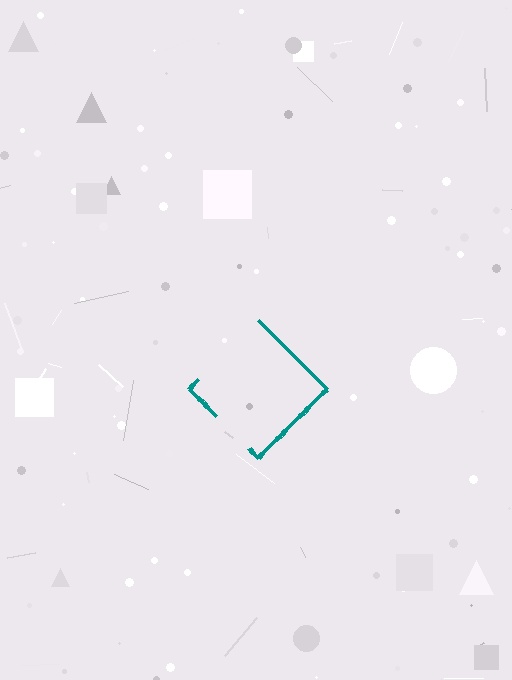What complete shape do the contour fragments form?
The contour fragments form a diamond.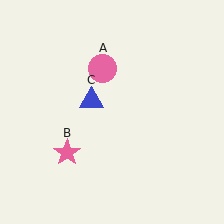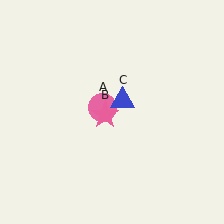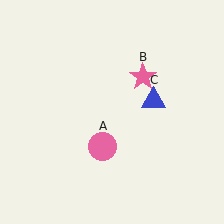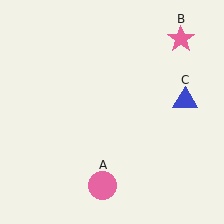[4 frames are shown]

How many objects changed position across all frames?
3 objects changed position: pink circle (object A), pink star (object B), blue triangle (object C).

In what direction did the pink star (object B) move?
The pink star (object B) moved up and to the right.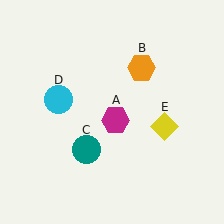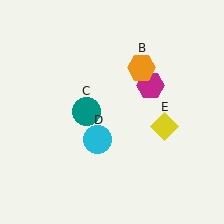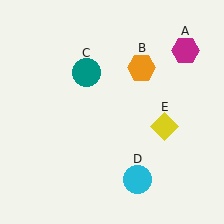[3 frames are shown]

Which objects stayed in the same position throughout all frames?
Orange hexagon (object B) and yellow diamond (object E) remained stationary.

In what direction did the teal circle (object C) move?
The teal circle (object C) moved up.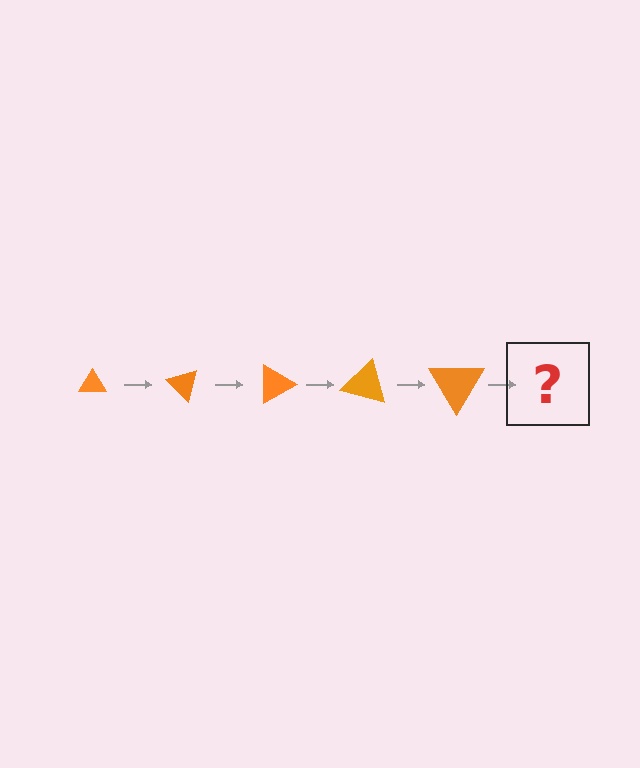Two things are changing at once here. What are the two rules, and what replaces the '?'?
The two rules are that the triangle grows larger each step and it rotates 45 degrees each step. The '?' should be a triangle, larger than the previous one and rotated 225 degrees from the start.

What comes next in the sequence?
The next element should be a triangle, larger than the previous one and rotated 225 degrees from the start.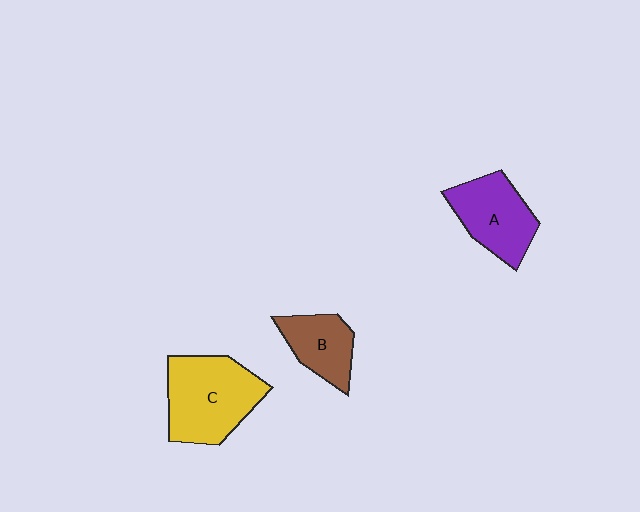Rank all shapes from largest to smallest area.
From largest to smallest: C (yellow), A (purple), B (brown).